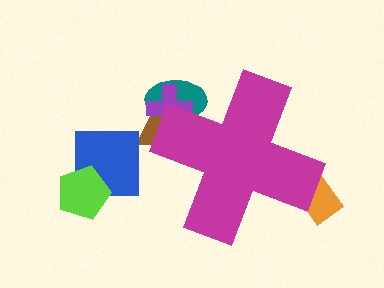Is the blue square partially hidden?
No, the blue square is fully visible.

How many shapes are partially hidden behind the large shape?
4 shapes are partially hidden.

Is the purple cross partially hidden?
Yes, the purple cross is partially hidden behind the magenta cross.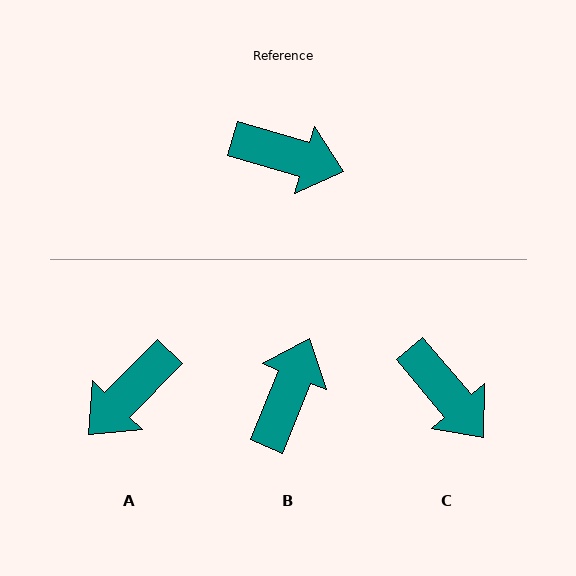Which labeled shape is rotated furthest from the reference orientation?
A, about 118 degrees away.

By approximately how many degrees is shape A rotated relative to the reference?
Approximately 118 degrees clockwise.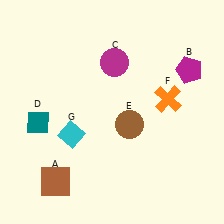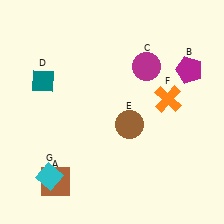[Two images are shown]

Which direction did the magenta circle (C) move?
The magenta circle (C) moved right.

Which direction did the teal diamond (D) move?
The teal diamond (D) moved up.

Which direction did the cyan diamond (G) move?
The cyan diamond (G) moved down.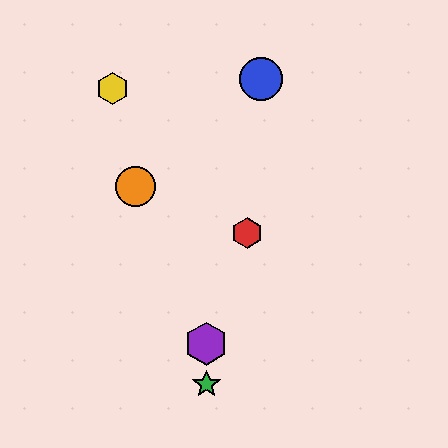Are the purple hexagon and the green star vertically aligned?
Yes, both are at x≈206.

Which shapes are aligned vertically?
The green star, the purple hexagon are aligned vertically.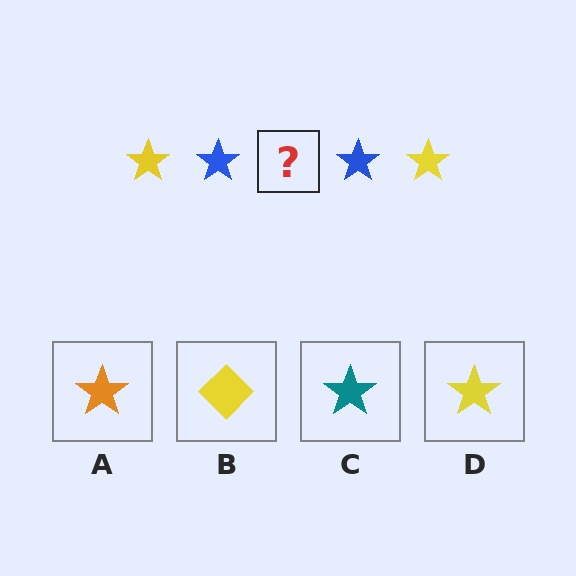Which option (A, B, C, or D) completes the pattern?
D.